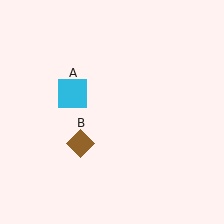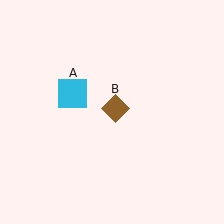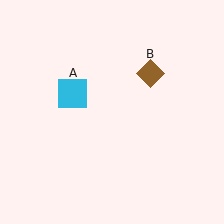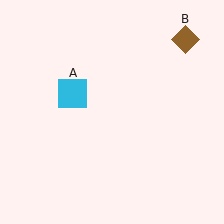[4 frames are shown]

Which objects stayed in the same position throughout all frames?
Cyan square (object A) remained stationary.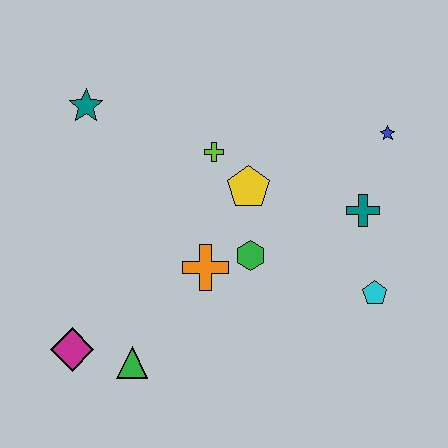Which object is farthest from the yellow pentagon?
The magenta diamond is farthest from the yellow pentagon.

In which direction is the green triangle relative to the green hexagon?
The green triangle is to the left of the green hexagon.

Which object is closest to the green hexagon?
The orange cross is closest to the green hexagon.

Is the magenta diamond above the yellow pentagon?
No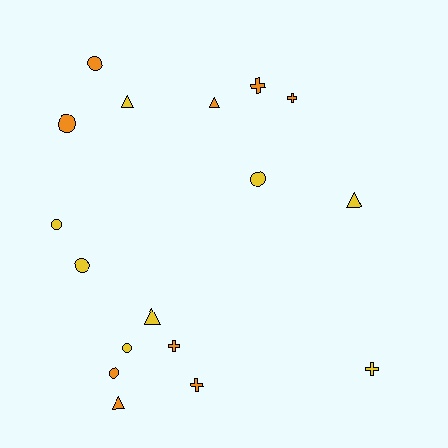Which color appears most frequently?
Orange, with 9 objects.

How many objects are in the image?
There are 17 objects.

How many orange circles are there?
There are 3 orange circles.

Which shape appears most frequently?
Circle, with 7 objects.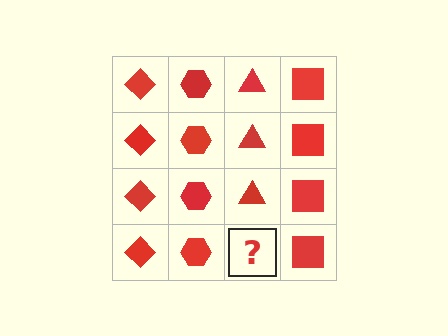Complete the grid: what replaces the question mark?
The question mark should be replaced with a red triangle.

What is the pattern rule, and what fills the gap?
The rule is that each column has a consistent shape. The gap should be filled with a red triangle.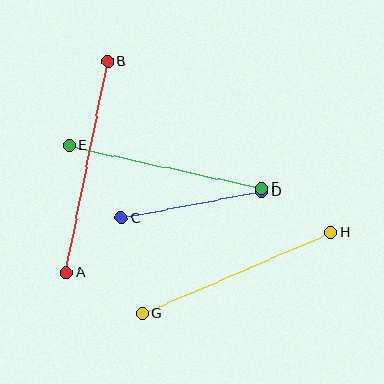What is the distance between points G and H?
The distance is approximately 204 pixels.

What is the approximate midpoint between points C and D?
The midpoint is at approximately (192, 205) pixels.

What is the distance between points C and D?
The distance is approximately 143 pixels.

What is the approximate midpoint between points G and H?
The midpoint is at approximately (236, 273) pixels.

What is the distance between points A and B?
The distance is approximately 216 pixels.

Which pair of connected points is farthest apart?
Points A and B are farthest apart.